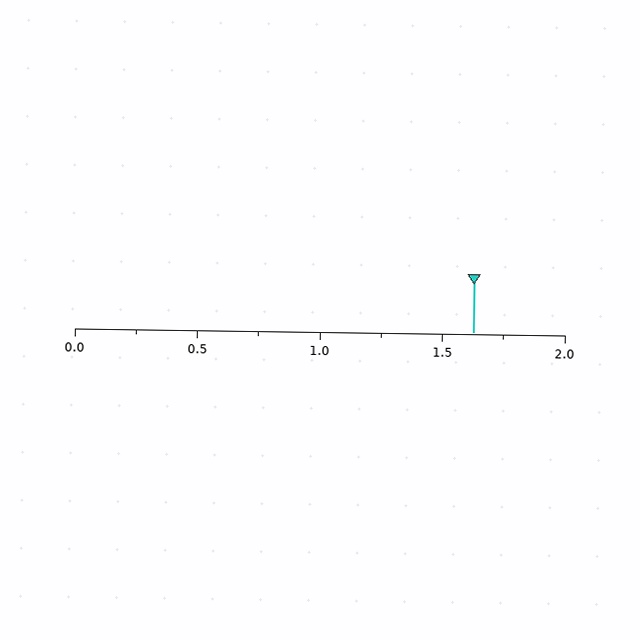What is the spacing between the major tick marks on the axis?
The major ticks are spaced 0.5 apart.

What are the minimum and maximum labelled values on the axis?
The axis runs from 0.0 to 2.0.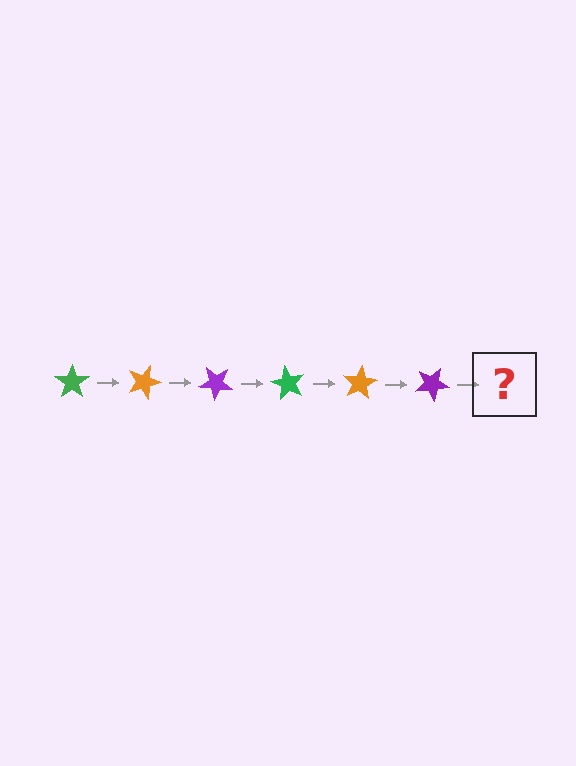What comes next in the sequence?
The next element should be a green star, rotated 120 degrees from the start.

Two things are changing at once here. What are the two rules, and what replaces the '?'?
The two rules are that it rotates 20 degrees each step and the color cycles through green, orange, and purple. The '?' should be a green star, rotated 120 degrees from the start.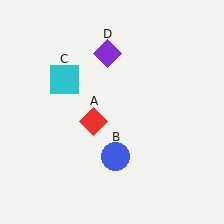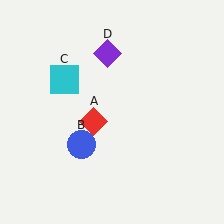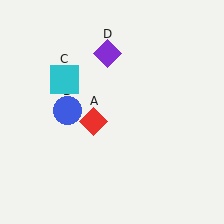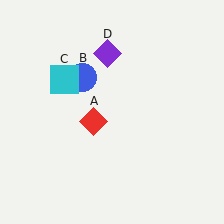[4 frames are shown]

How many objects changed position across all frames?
1 object changed position: blue circle (object B).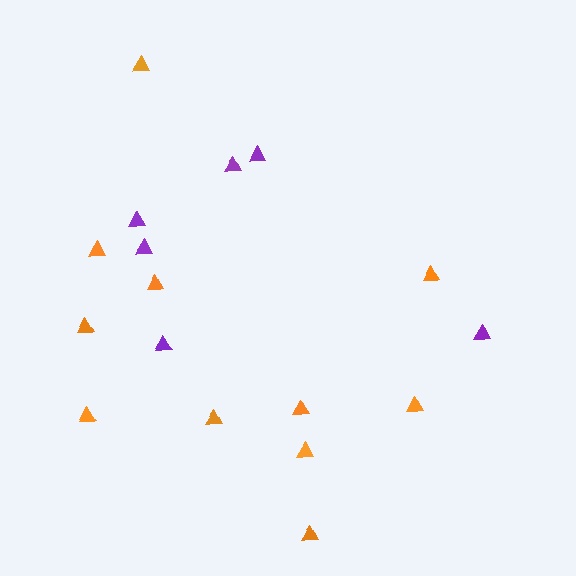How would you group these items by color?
There are 2 groups: one group of purple triangles (6) and one group of orange triangles (11).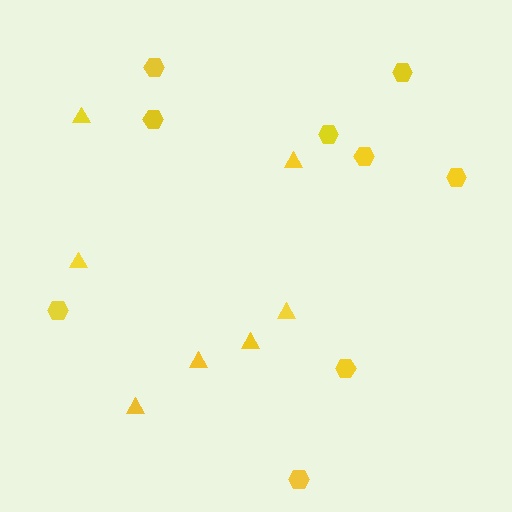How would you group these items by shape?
There are 2 groups: one group of hexagons (9) and one group of triangles (7).